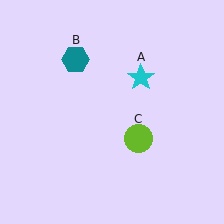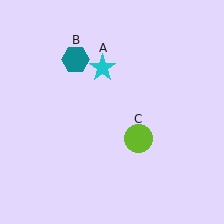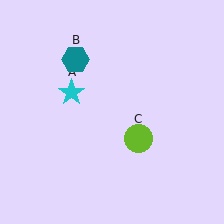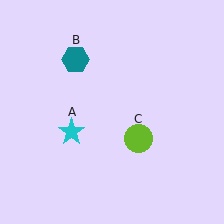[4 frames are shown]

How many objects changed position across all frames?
1 object changed position: cyan star (object A).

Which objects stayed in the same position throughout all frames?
Teal hexagon (object B) and lime circle (object C) remained stationary.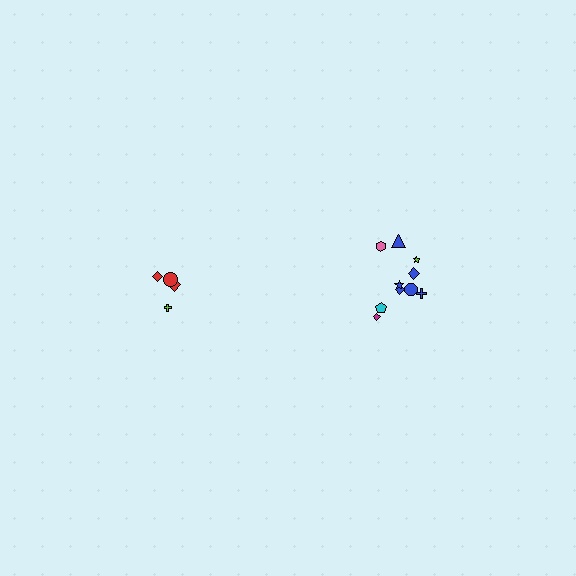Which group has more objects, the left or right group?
The right group.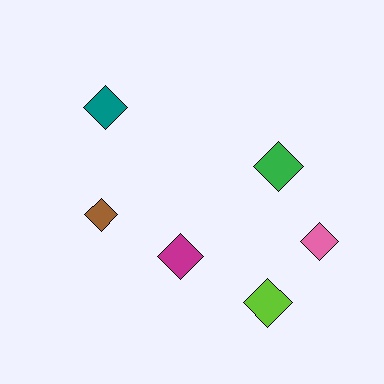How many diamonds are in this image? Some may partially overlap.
There are 6 diamonds.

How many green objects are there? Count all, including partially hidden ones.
There is 1 green object.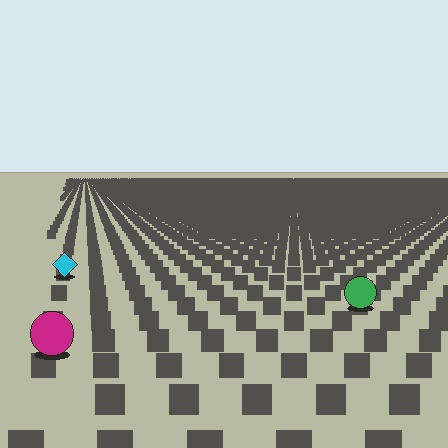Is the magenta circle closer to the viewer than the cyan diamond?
Yes. The magenta circle is closer — you can tell from the texture gradient: the ground texture is coarser near it.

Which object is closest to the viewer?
The magenta circle is closest. The texture marks near it are larger and more spread out.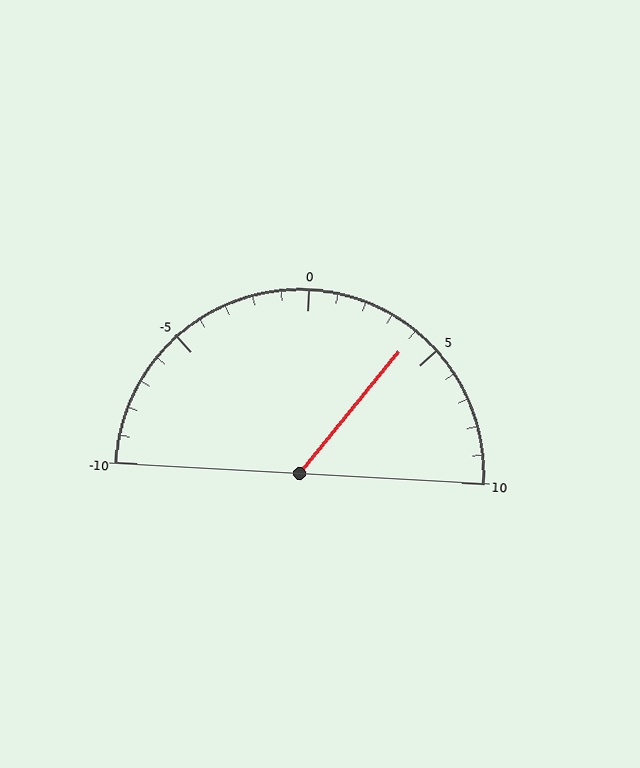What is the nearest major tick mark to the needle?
The nearest major tick mark is 5.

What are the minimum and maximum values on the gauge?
The gauge ranges from -10 to 10.